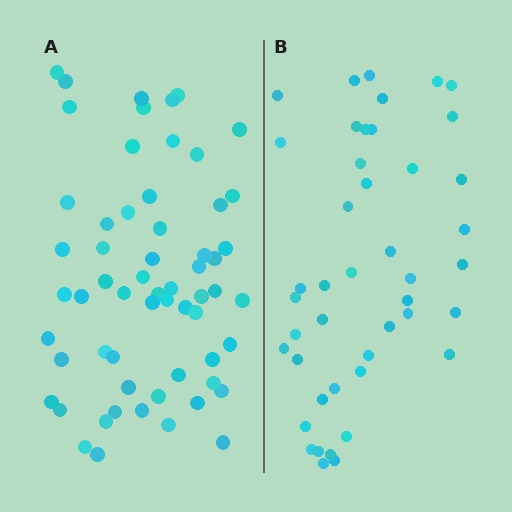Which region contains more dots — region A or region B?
Region A (the left region) has more dots.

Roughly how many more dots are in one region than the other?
Region A has approximately 15 more dots than region B.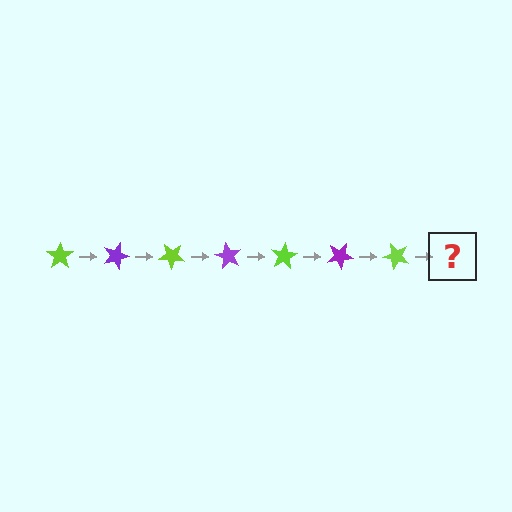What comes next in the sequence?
The next element should be a purple star, rotated 140 degrees from the start.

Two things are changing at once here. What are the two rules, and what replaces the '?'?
The two rules are that it rotates 20 degrees each step and the color cycles through lime and purple. The '?' should be a purple star, rotated 140 degrees from the start.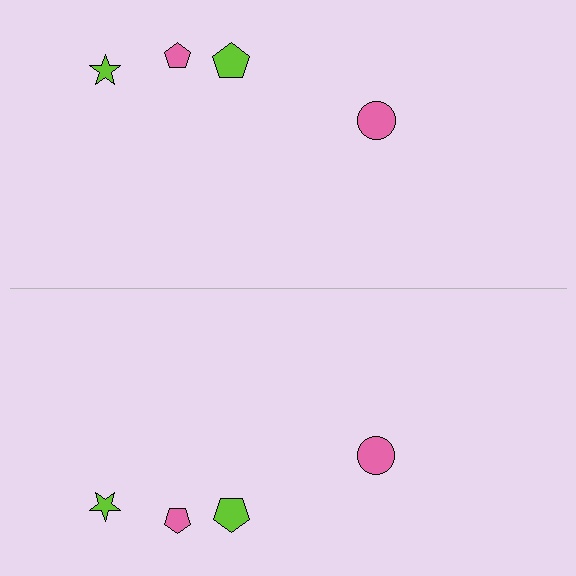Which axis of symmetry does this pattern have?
The pattern has a horizontal axis of symmetry running through the center of the image.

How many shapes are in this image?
There are 8 shapes in this image.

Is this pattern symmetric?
Yes, this pattern has bilateral (reflection) symmetry.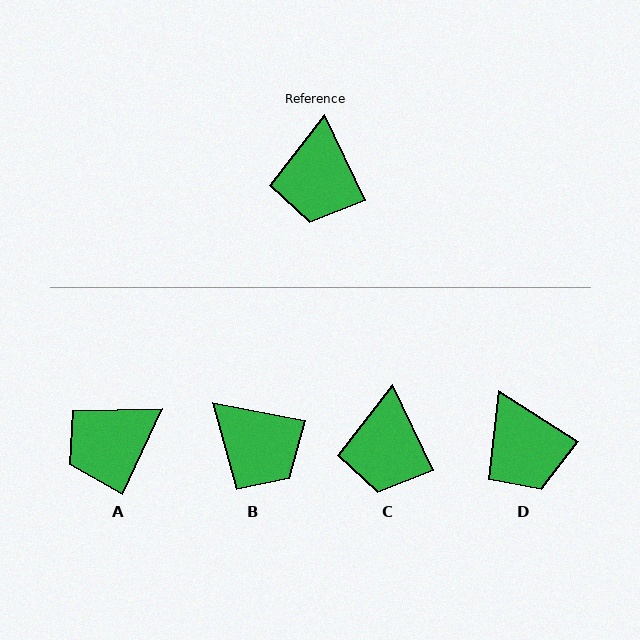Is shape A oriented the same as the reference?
No, it is off by about 50 degrees.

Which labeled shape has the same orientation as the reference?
C.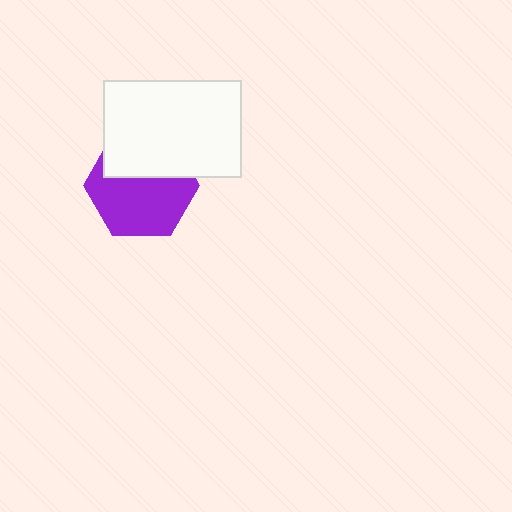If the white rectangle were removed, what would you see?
You would see the complete purple hexagon.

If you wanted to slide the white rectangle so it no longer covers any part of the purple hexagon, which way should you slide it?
Slide it up — that is the most direct way to separate the two shapes.